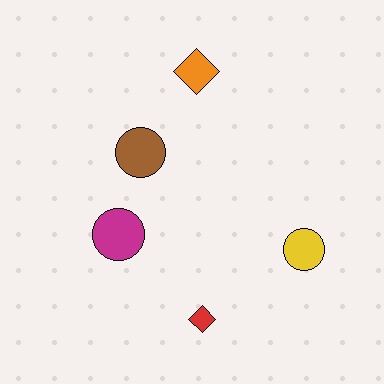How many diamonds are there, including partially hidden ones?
There are 2 diamonds.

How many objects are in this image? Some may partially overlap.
There are 5 objects.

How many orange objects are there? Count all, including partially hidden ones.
There is 1 orange object.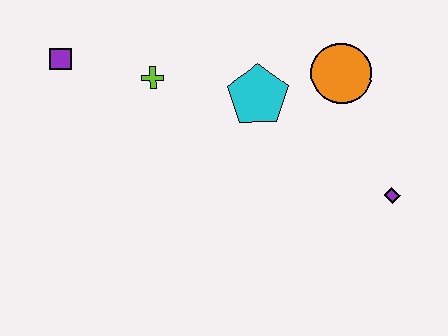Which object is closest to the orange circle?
The cyan pentagon is closest to the orange circle.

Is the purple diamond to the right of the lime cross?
Yes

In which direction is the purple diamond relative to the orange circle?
The purple diamond is below the orange circle.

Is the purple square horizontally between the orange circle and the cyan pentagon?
No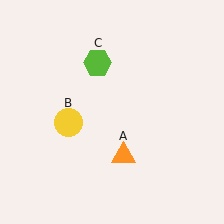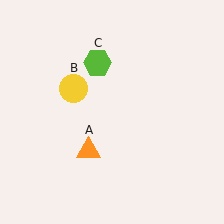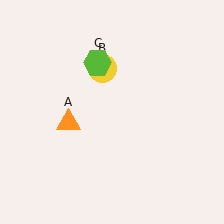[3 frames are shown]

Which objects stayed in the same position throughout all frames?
Lime hexagon (object C) remained stationary.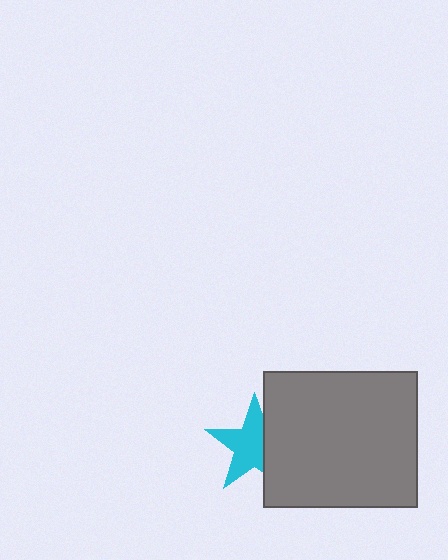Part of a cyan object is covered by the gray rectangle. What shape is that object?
It is a star.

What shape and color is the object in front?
The object in front is a gray rectangle.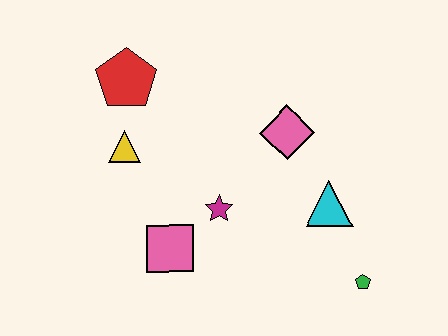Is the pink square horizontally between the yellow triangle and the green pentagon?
Yes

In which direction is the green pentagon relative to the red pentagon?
The green pentagon is to the right of the red pentagon.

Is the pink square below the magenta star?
Yes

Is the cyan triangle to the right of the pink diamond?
Yes